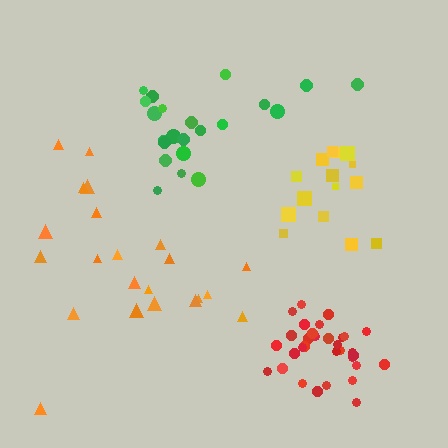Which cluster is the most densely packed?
Red.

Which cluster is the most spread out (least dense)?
Orange.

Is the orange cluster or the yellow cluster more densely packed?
Yellow.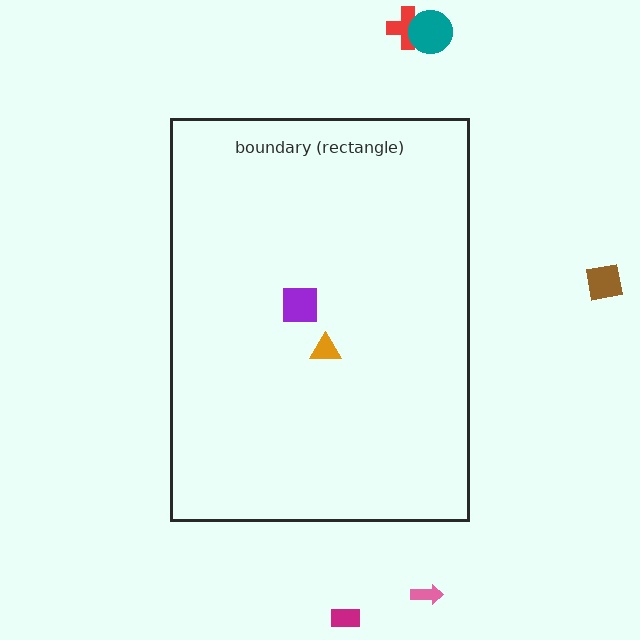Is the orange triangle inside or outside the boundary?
Inside.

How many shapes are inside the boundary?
2 inside, 5 outside.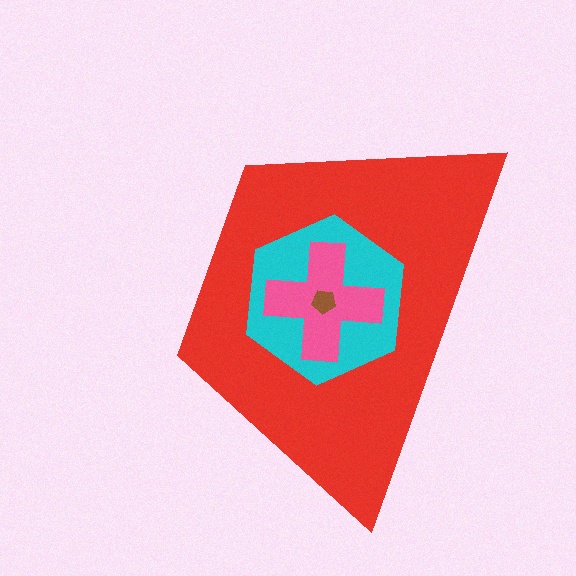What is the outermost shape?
The red trapezoid.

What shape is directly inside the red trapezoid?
The cyan hexagon.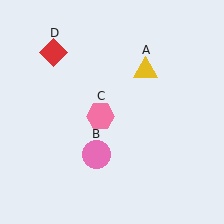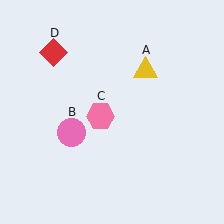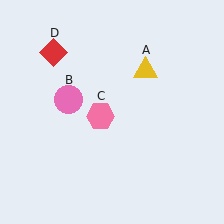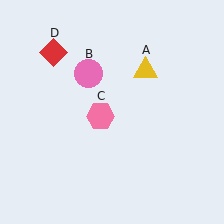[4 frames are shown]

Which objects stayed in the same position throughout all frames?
Yellow triangle (object A) and pink hexagon (object C) and red diamond (object D) remained stationary.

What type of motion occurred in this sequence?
The pink circle (object B) rotated clockwise around the center of the scene.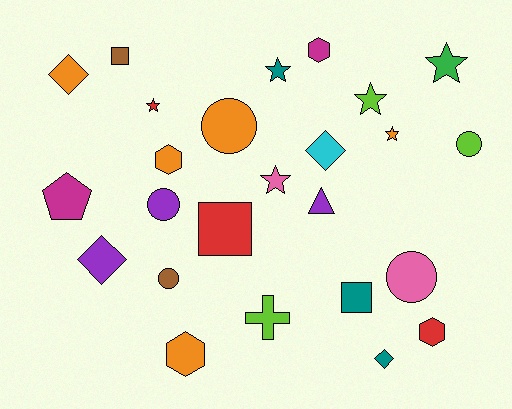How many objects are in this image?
There are 25 objects.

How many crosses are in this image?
There is 1 cross.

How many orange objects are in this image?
There are 5 orange objects.